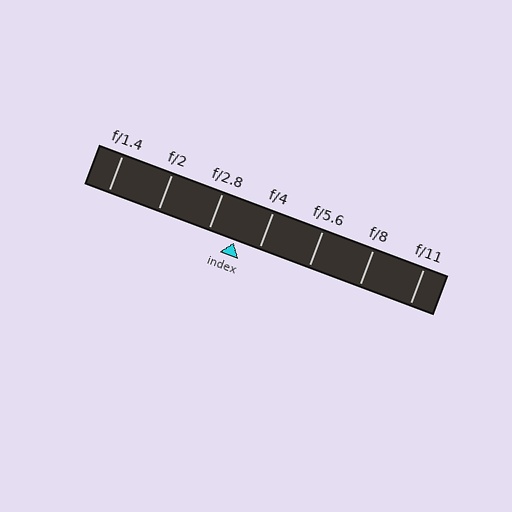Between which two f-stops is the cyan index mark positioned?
The index mark is between f/2.8 and f/4.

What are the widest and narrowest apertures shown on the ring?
The widest aperture shown is f/1.4 and the narrowest is f/11.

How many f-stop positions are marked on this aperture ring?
There are 7 f-stop positions marked.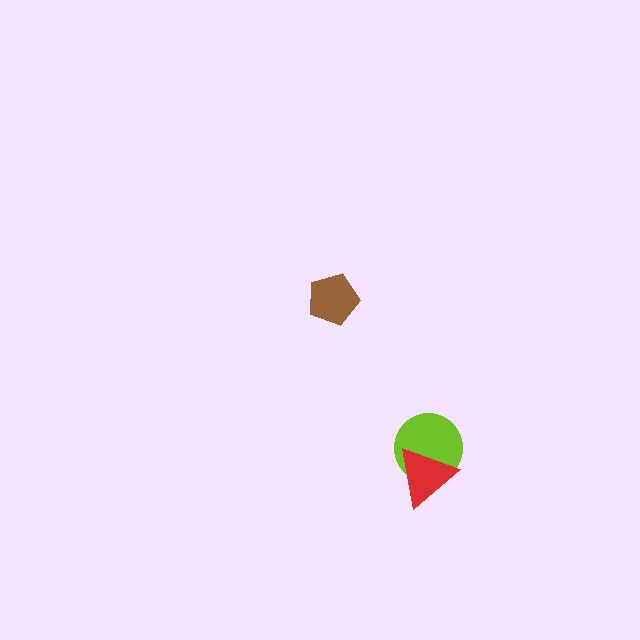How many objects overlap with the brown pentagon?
0 objects overlap with the brown pentagon.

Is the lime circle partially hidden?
Yes, it is partially covered by another shape.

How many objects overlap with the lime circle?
1 object overlaps with the lime circle.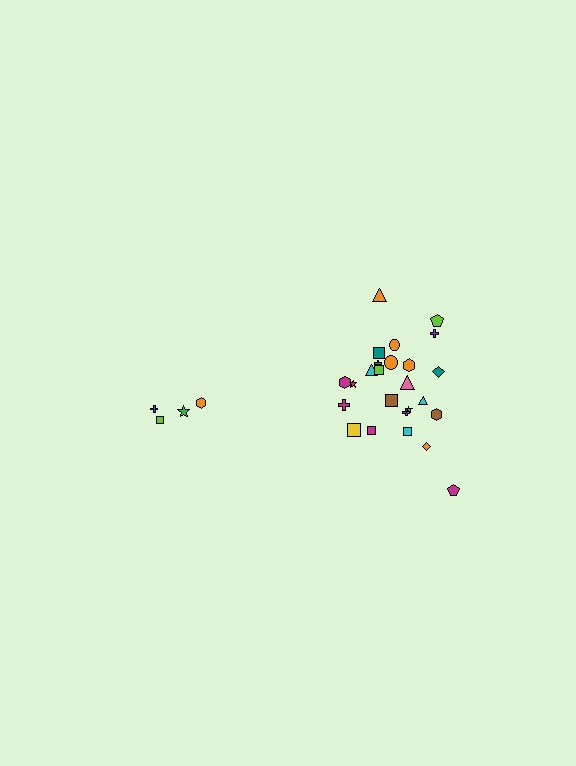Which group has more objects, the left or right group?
The right group.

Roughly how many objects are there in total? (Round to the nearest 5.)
Roughly 30 objects in total.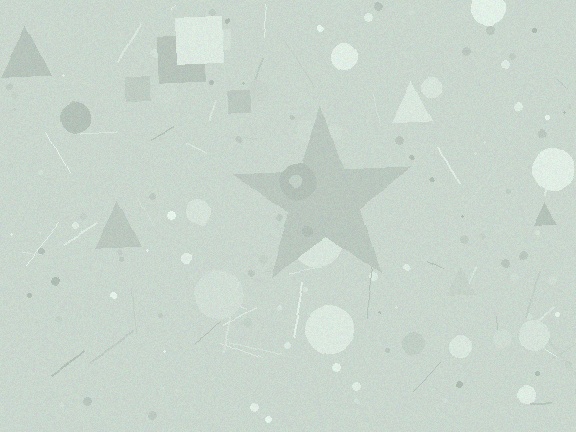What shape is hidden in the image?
A star is hidden in the image.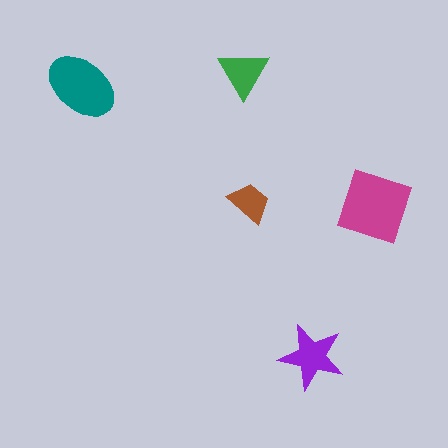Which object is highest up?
The green triangle is topmost.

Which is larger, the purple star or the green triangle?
The purple star.